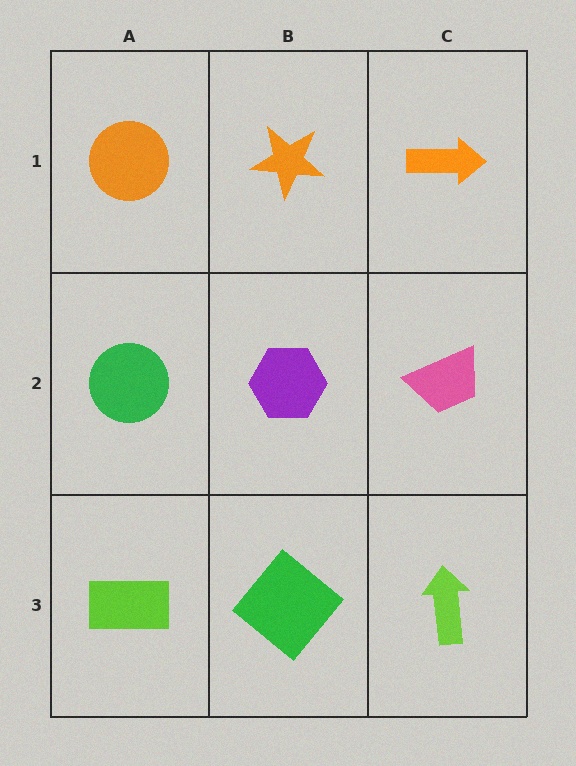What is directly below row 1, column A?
A green circle.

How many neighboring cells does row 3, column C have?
2.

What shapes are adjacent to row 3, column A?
A green circle (row 2, column A), a green diamond (row 3, column B).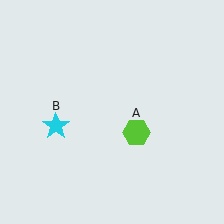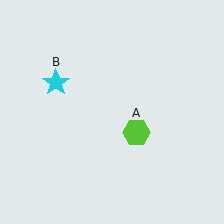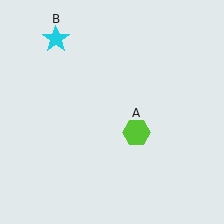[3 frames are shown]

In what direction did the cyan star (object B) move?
The cyan star (object B) moved up.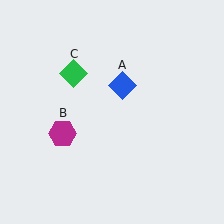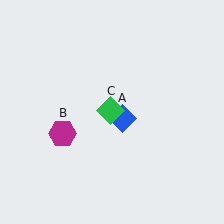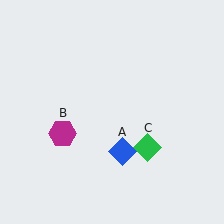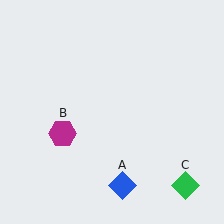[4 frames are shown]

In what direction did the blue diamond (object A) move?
The blue diamond (object A) moved down.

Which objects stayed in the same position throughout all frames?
Magenta hexagon (object B) remained stationary.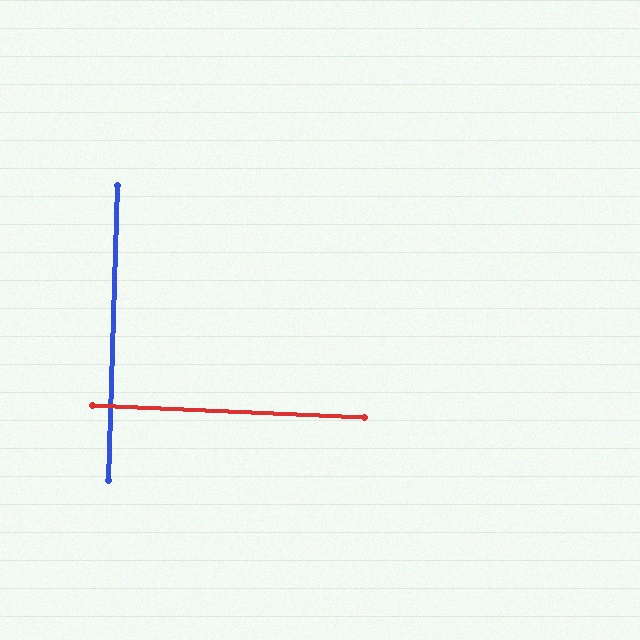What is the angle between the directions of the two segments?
Approximately 89 degrees.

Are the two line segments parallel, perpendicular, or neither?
Perpendicular — they meet at approximately 89°.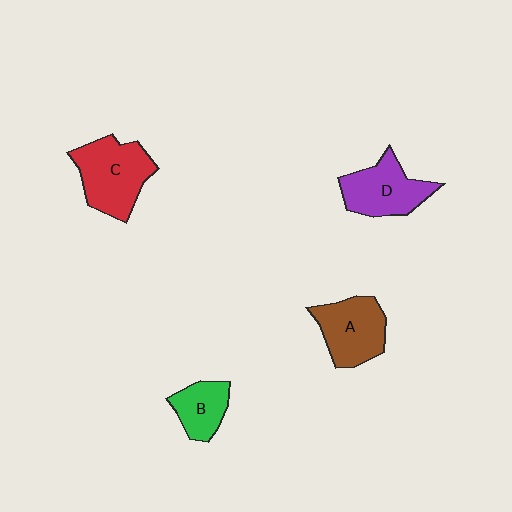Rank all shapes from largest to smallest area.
From largest to smallest: C (red), A (brown), D (purple), B (green).